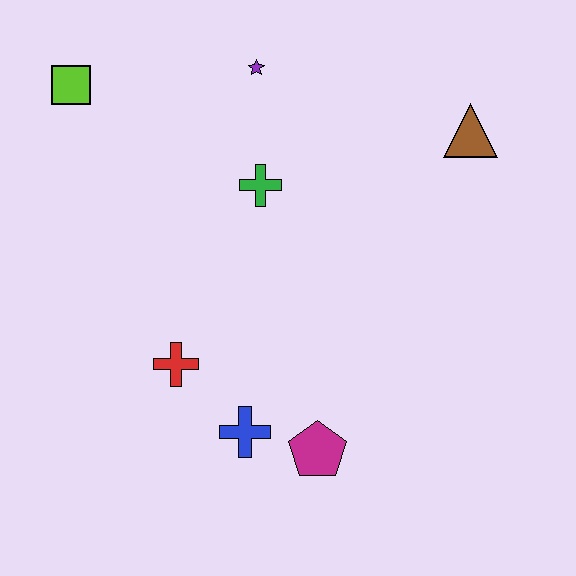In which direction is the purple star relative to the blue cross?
The purple star is above the blue cross.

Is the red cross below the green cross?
Yes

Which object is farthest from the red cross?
The brown triangle is farthest from the red cross.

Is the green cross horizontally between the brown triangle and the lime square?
Yes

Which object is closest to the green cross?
The purple star is closest to the green cross.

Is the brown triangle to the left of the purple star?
No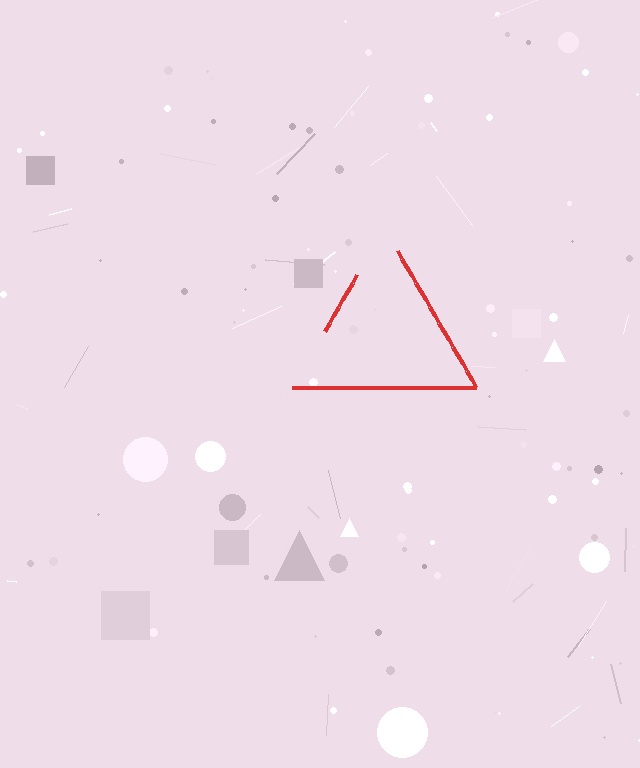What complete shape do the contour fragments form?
The contour fragments form a triangle.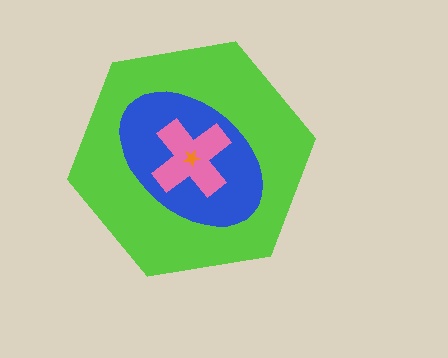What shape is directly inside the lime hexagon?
The blue ellipse.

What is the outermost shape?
The lime hexagon.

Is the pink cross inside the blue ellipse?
Yes.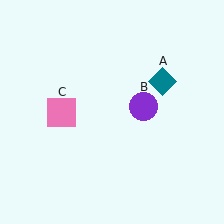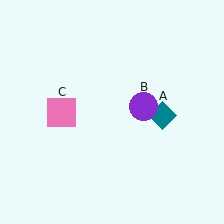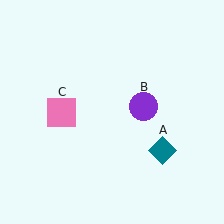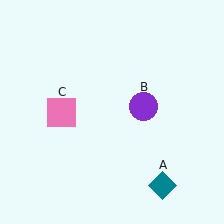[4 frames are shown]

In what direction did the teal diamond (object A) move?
The teal diamond (object A) moved down.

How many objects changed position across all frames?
1 object changed position: teal diamond (object A).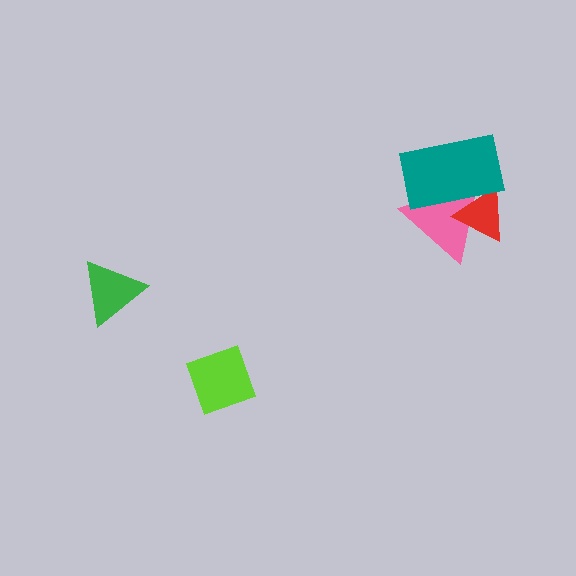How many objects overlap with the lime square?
0 objects overlap with the lime square.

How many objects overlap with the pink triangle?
2 objects overlap with the pink triangle.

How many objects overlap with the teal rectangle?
2 objects overlap with the teal rectangle.